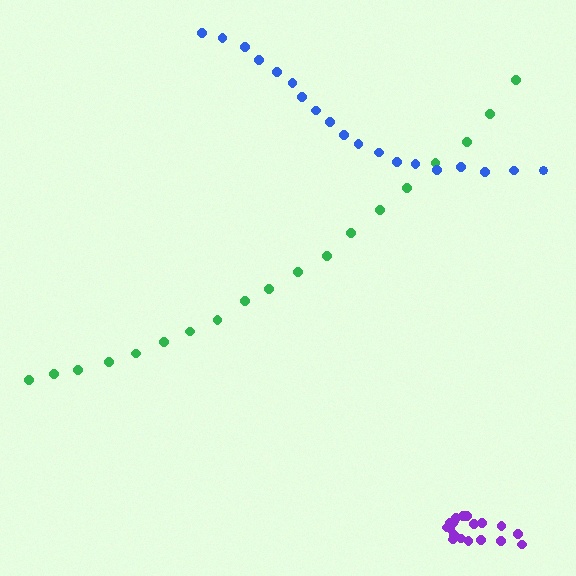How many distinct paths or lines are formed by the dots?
There are 3 distinct paths.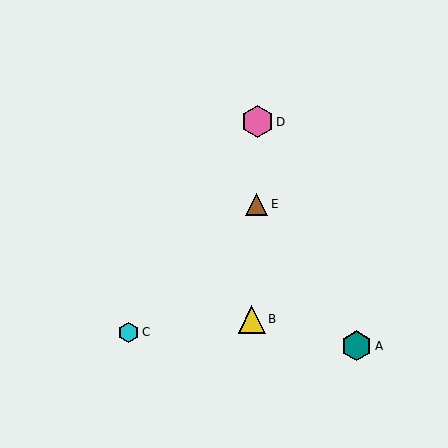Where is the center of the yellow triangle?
The center of the yellow triangle is at (252, 319).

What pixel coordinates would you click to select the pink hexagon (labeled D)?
Click at (257, 122) to select the pink hexagon D.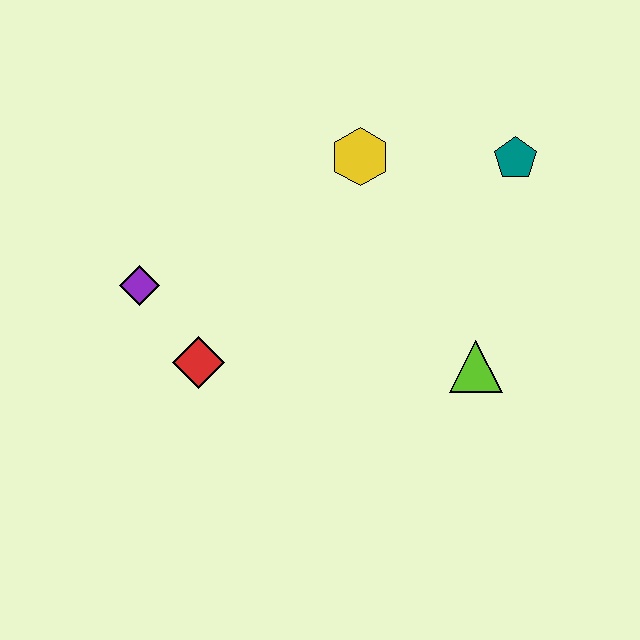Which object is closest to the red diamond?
The purple diamond is closest to the red diamond.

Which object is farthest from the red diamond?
The teal pentagon is farthest from the red diamond.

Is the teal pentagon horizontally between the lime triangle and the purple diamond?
No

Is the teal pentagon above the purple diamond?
Yes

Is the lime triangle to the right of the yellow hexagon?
Yes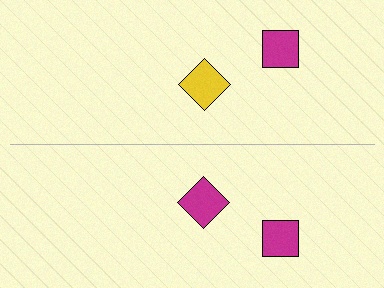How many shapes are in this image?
There are 4 shapes in this image.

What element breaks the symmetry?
The magenta diamond on the bottom side breaks the symmetry — its mirror counterpart is yellow.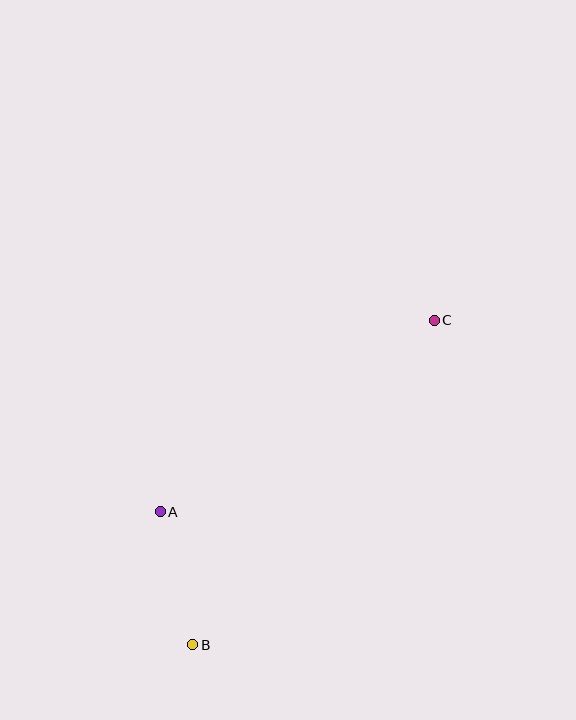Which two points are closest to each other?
Points A and B are closest to each other.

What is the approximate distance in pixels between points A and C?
The distance between A and C is approximately 334 pixels.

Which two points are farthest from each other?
Points B and C are farthest from each other.